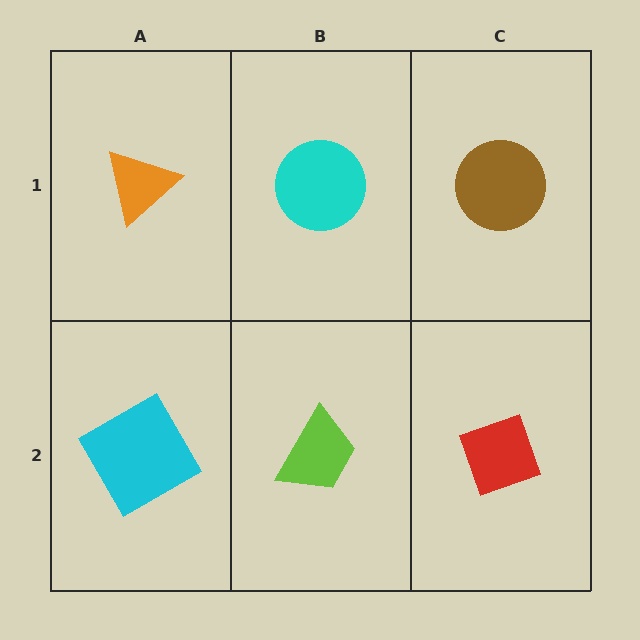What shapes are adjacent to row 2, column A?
An orange triangle (row 1, column A), a lime trapezoid (row 2, column B).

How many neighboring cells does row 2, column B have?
3.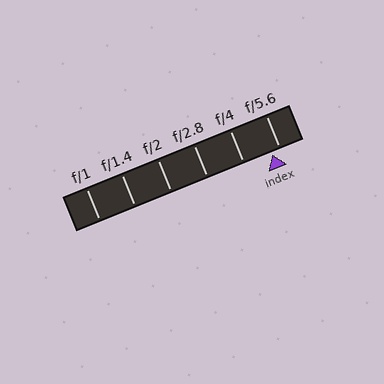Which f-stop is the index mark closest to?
The index mark is closest to f/5.6.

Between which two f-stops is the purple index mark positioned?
The index mark is between f/4 and f/5.6.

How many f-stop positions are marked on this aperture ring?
There are 6 f-stop positions marked.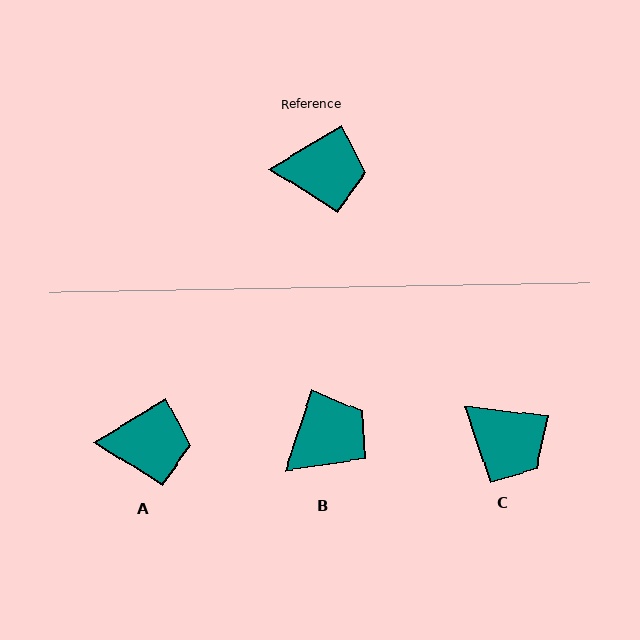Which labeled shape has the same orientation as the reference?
A.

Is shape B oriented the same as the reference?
No, it is off by about 40 degrees.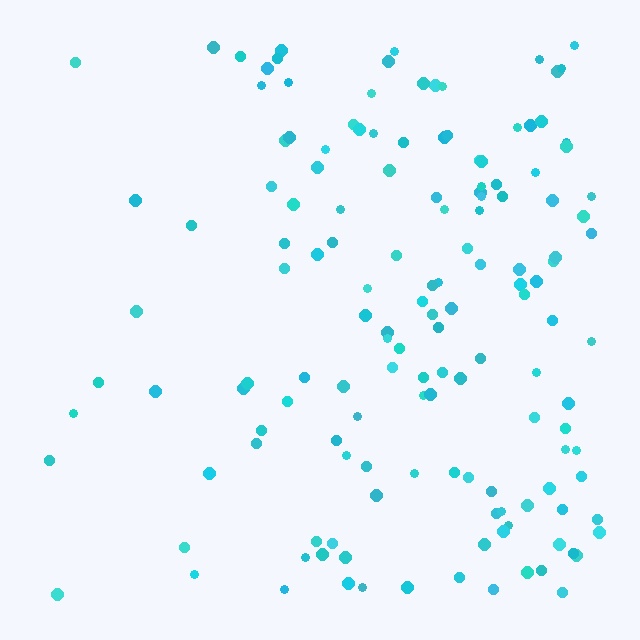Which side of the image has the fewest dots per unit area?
The left.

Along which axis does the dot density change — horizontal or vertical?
Horizontal.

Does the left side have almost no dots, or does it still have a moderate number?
Still a moderate number, just noticeably fewer than the right.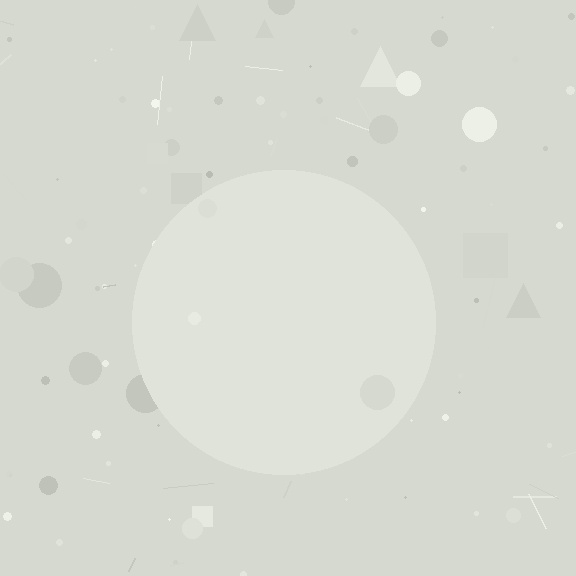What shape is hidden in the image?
A circle is hidden in the image.